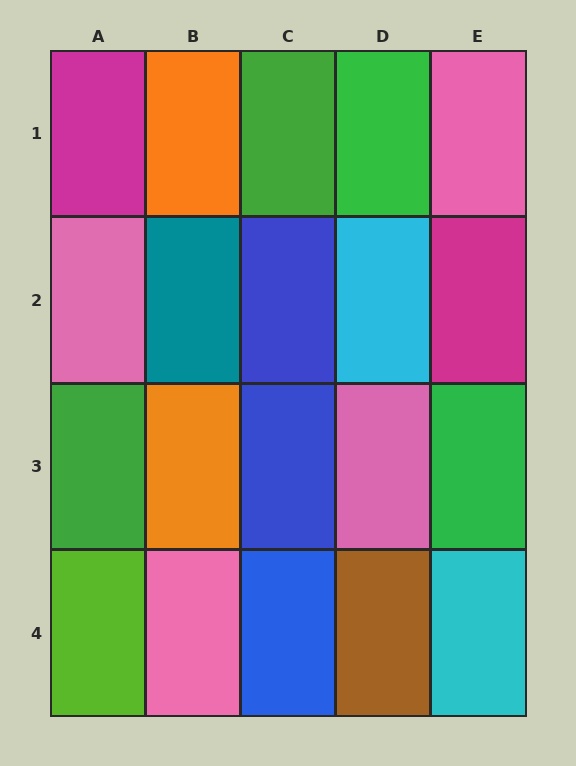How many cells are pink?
4 cells are pink.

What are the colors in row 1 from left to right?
Magenta, orange, green, green, pink.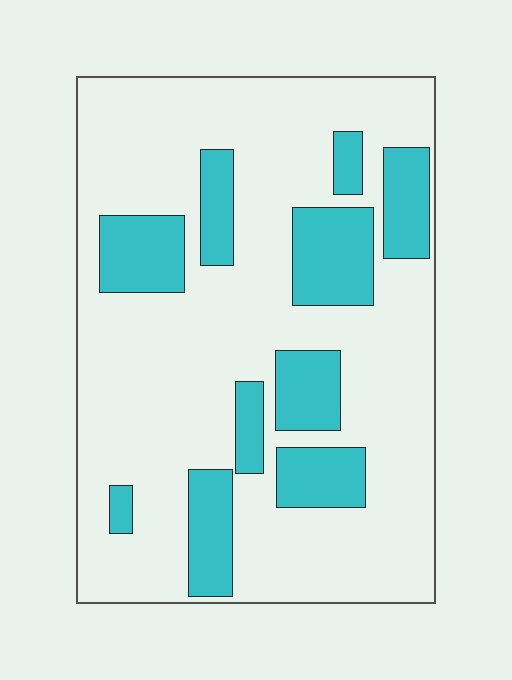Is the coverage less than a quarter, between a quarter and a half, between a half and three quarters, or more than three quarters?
Less than a quarter.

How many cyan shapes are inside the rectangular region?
10.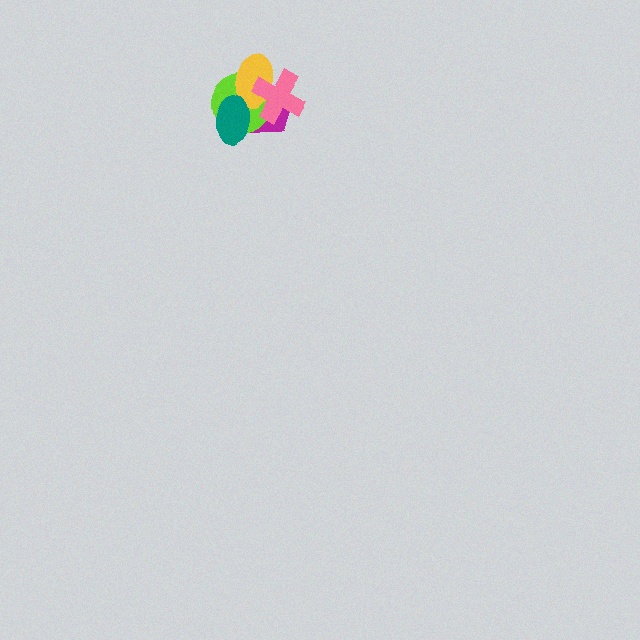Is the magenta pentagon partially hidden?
Yes, it is partially covered by another shape.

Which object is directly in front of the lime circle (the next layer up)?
The yellow ellipse is directly in front of the lime circle.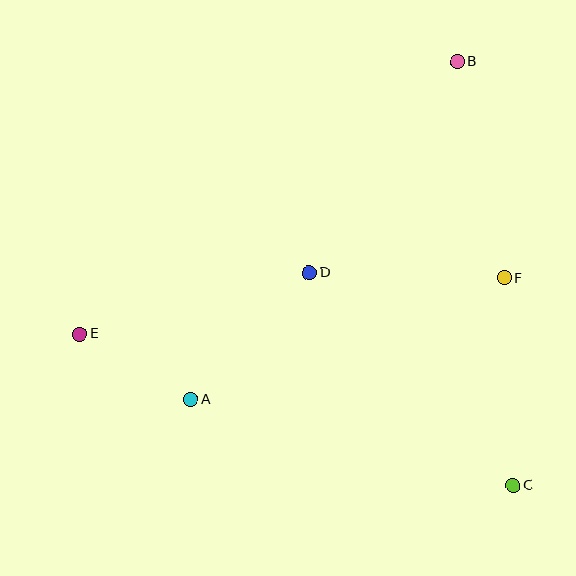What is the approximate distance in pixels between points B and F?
The distance between B and F is approximately 221 pixels.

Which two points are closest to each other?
Points A and E are closest to each other.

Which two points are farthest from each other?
Points B and E are farthest from each other.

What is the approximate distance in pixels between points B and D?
The distance between B and D is approximately 258 pixels.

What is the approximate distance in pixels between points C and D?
The distance between C and D is approximately 295 pixels.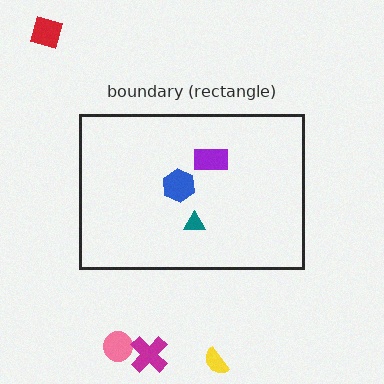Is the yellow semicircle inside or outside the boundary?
Outside.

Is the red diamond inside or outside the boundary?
Outside.